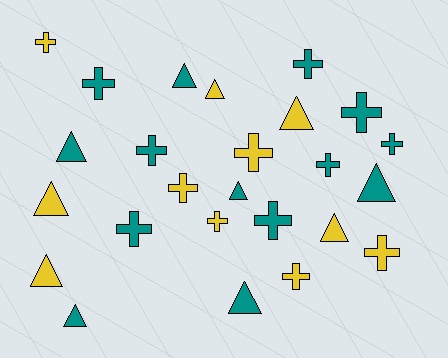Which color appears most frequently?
Teal, with 14 objects.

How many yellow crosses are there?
There are 6 yellow crosses.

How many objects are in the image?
There are 25 objects.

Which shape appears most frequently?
Cross, with 14 objects.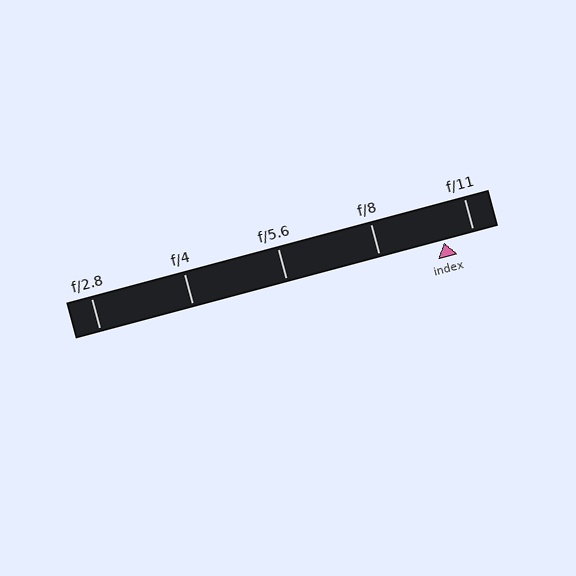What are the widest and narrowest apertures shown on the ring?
The widest aperture shown is f/2.8 and the narrowest is f/11.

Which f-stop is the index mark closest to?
The index mark is closest to f/11.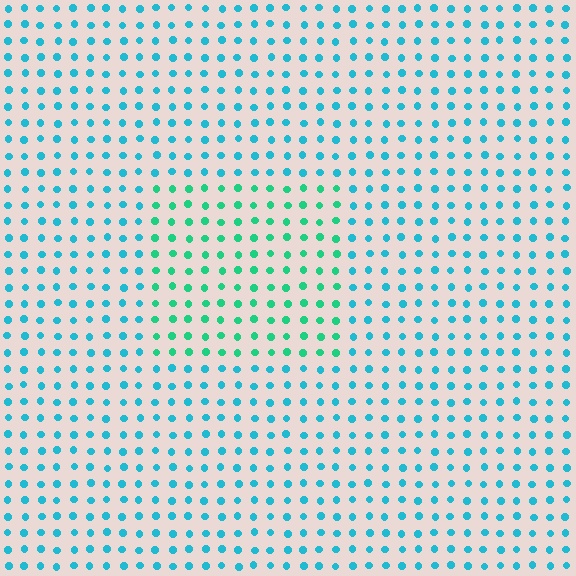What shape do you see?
I see a rectangle.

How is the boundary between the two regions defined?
The boundary is defined purely by a slight shift in hue (about 34 degrees). Spacing, size, and orientation are identical on both sides.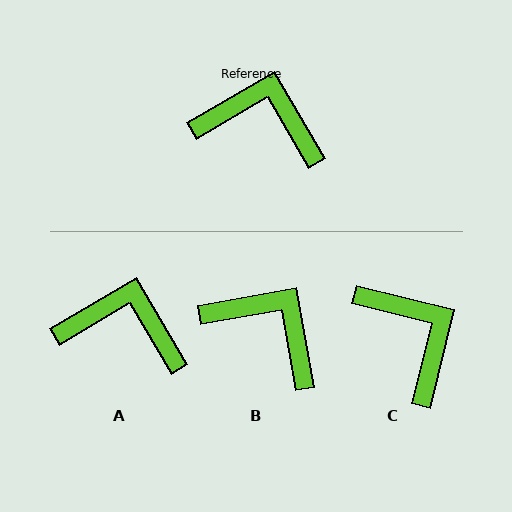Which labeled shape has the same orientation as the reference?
A.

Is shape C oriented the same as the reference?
No, it is off by about 44 degrees.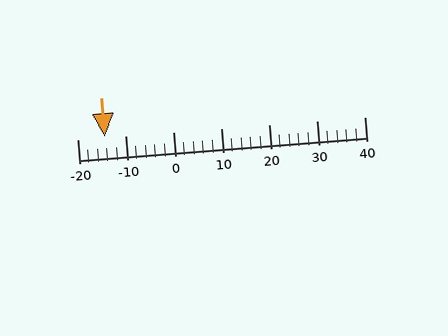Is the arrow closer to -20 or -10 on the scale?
The arrow is closer to -10.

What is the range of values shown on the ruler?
The ruler shows values from -20 to 40.